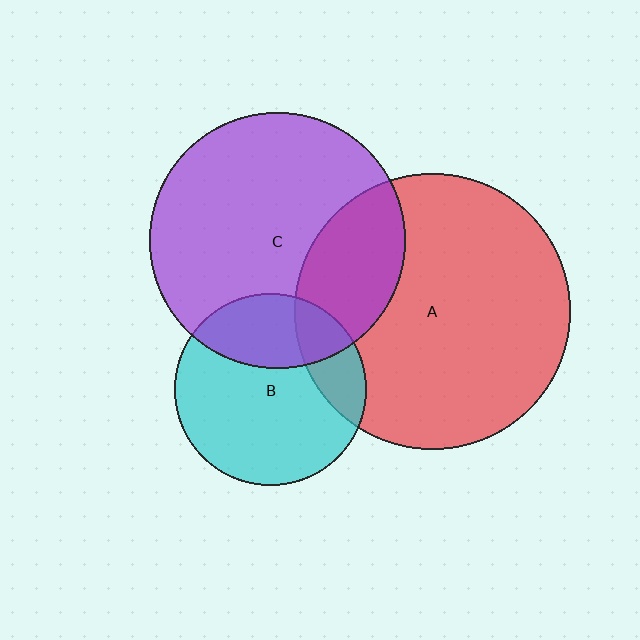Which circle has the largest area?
Circle A (red).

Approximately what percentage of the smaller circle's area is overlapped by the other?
Approximately 30%.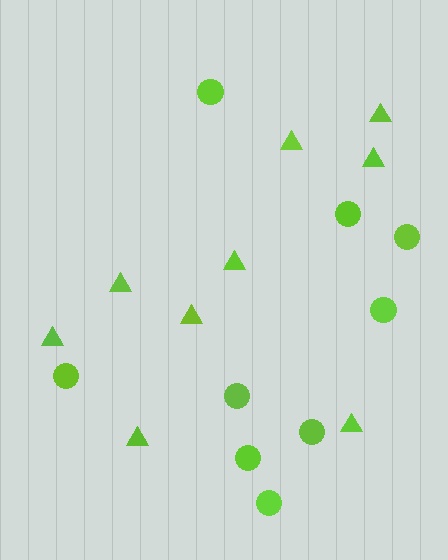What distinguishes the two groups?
There are 2 groups: one group of circles (9) and one group of triangles (9).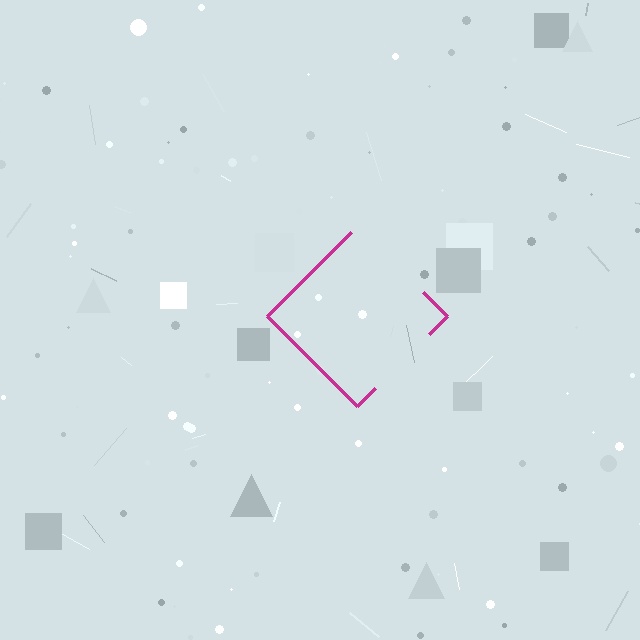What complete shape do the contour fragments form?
The contour fragments form a diamond.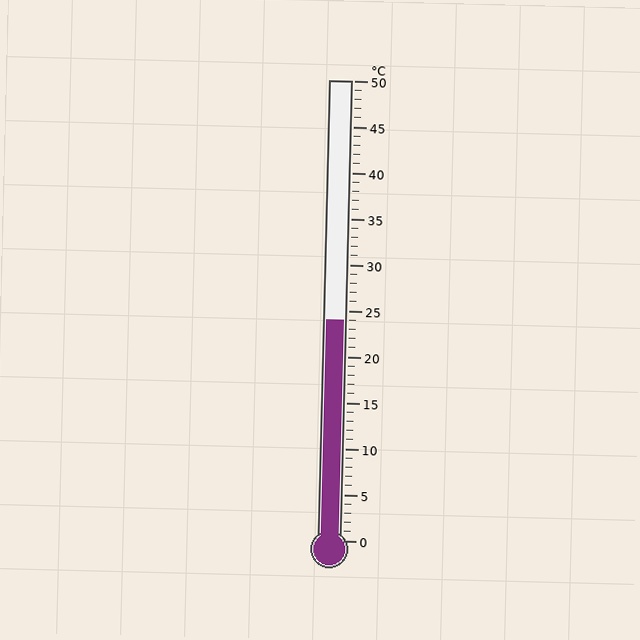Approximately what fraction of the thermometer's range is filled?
The thermometer is filled to approximately 50% of its range.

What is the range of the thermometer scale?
The thermometer scale ranges from 0°C to 50°C.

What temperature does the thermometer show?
The thermometer shows approximately 24°C.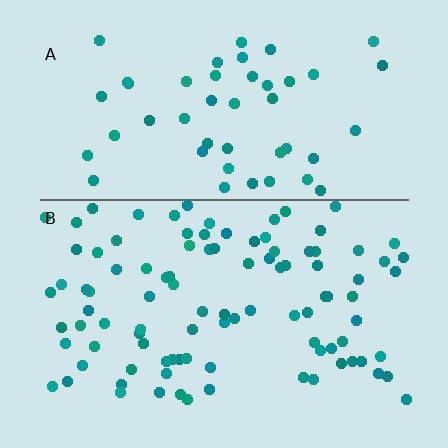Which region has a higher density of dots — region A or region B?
B (the bottom).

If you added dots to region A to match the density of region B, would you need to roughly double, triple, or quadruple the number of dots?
Approximately double.